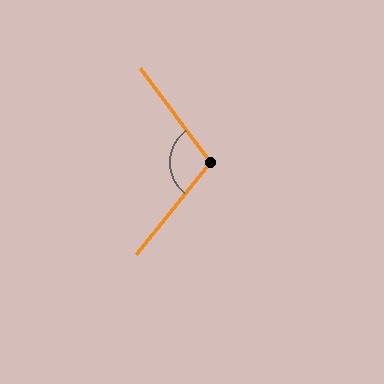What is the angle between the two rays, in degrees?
Approximately 105 degrees.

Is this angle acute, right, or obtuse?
It is obtuse.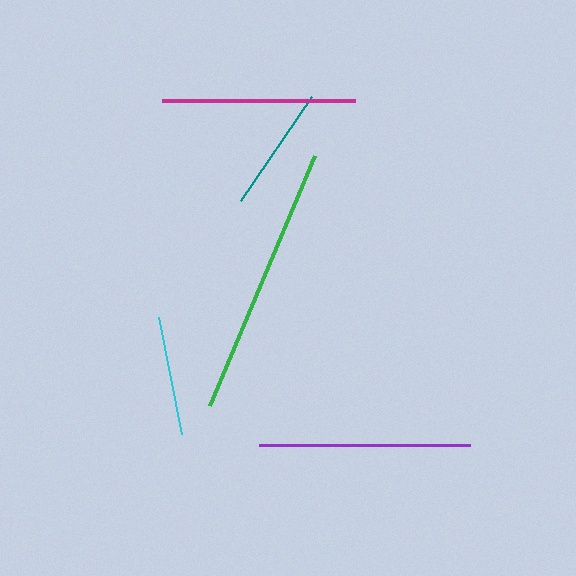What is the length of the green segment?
The green segment is approximately 271 pixels long.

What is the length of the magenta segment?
The magenta segment is approximately 193 pixels long.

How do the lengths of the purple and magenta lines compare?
The purple and magenta lines are approximately the same length.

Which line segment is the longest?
The green line is the longest at approximately 271 pixels.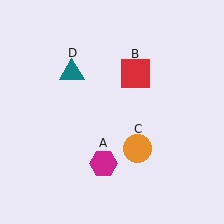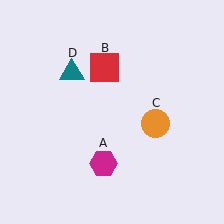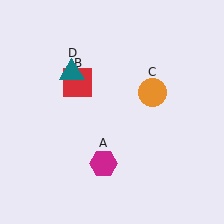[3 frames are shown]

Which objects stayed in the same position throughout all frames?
Magenta hexagon (object A) and teal triangle (object D) remained stationary.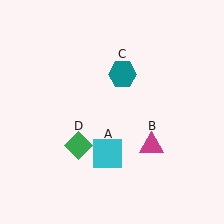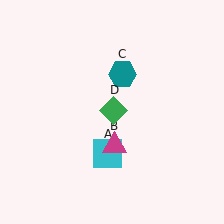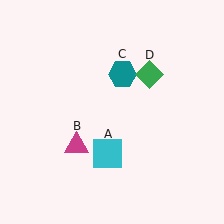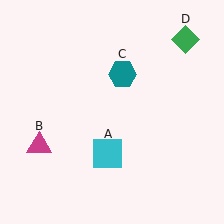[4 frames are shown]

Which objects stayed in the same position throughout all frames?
Cyan square (object A) and teal hexagon (object C) remained stationary.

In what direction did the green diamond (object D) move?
The green diamond (object D) moved up and to the right.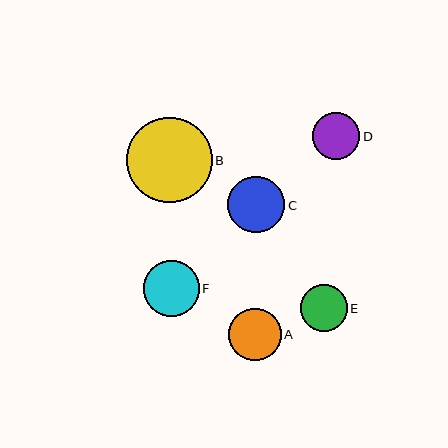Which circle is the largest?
Circle B is the largest with a size of approximately 85 pixels.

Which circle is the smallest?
Circle E is the smallest with a size of approximately 46 pixels.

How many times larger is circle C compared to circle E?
Circle C is approximately 1.2 times the size of circle E.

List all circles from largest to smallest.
From largest to smallest: B, C, F, A, D, E.